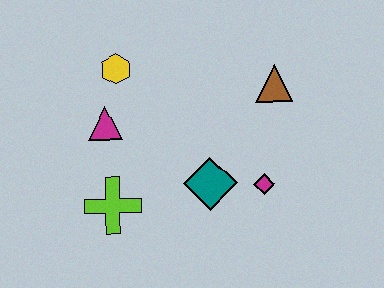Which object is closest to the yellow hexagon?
The magenta triangle is closest to the yellow hexagon.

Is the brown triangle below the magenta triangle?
No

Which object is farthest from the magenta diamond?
The yellow hexagon is farthest from the magenta diamond.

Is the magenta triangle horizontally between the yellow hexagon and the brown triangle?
No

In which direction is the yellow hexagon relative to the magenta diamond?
The yellow hexagon is to the left of the magenta diamond.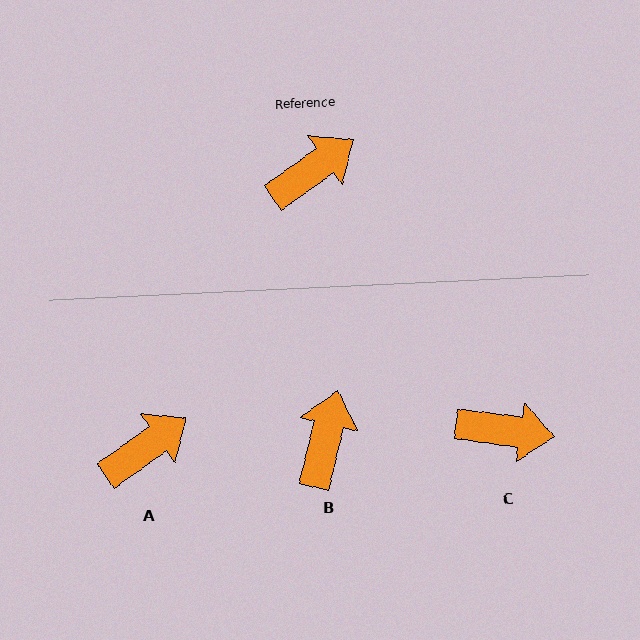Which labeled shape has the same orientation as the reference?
A.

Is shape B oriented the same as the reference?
No, it is off by about 41 degrees.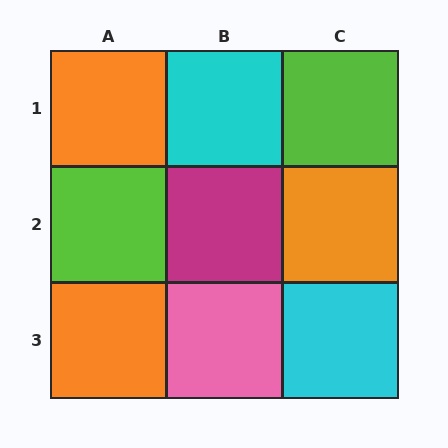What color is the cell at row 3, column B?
Pink.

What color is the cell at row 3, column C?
Cyan.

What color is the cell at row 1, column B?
Cyan.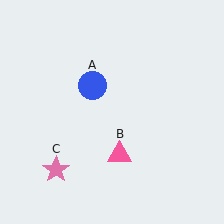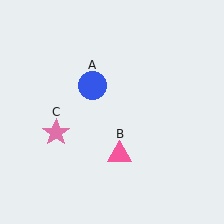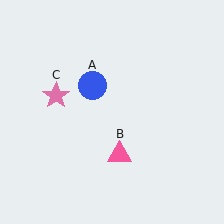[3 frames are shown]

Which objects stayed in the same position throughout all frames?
Blue circle (object A) and pink triangle (object B) remained stationary.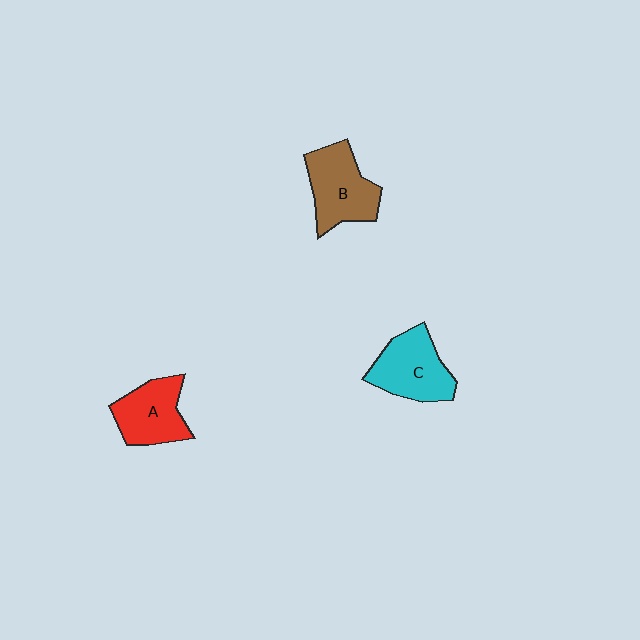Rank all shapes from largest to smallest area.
From largest to smallest: B (brown), C (cyan), A (red).